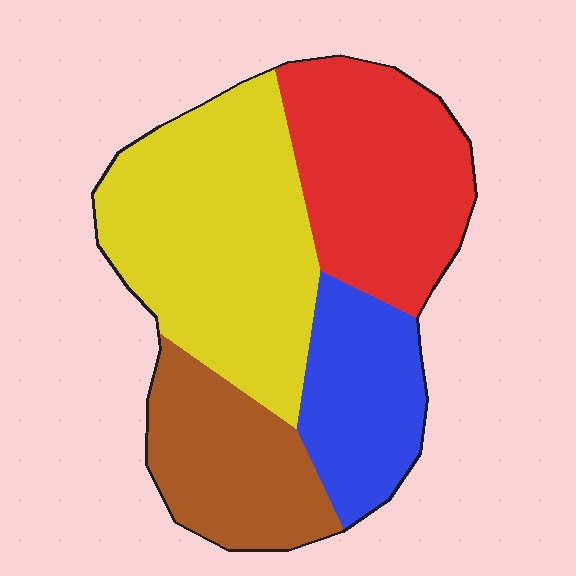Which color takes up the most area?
Yellow, at roughly 35%.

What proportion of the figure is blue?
Blue covers roughly 15% of the figure.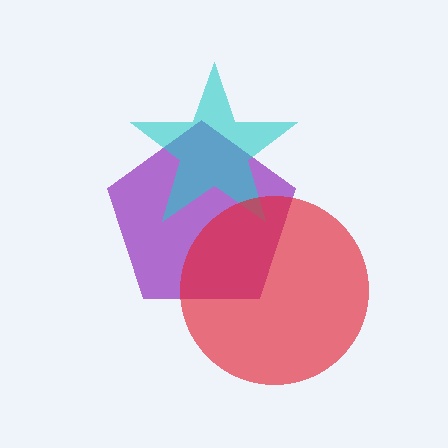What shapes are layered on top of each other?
The layered shapes are: a purple pentagon, a cyan star, a red circle.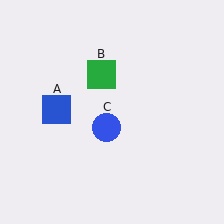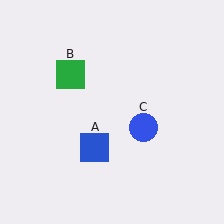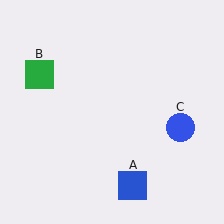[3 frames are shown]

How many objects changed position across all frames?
3 objects changed position: blue square (object A), green square (object B), blue circle (object C).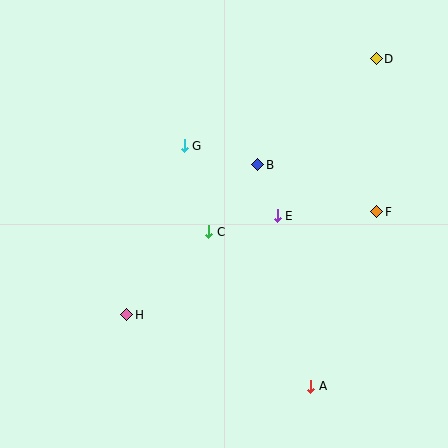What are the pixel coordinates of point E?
Point E is at (277, 216).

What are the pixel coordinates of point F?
Point F is at (377, 212).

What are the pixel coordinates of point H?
Point H is at (127, 315).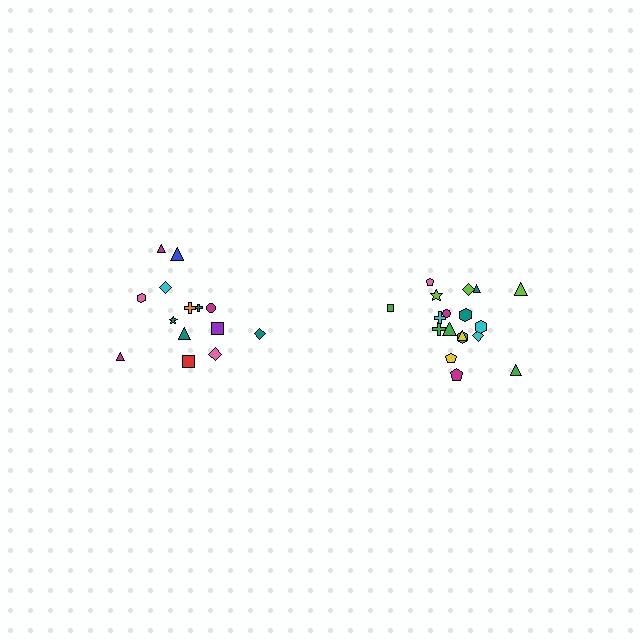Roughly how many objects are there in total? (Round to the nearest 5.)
Roughly 35 objects in total.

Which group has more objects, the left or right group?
The right group.